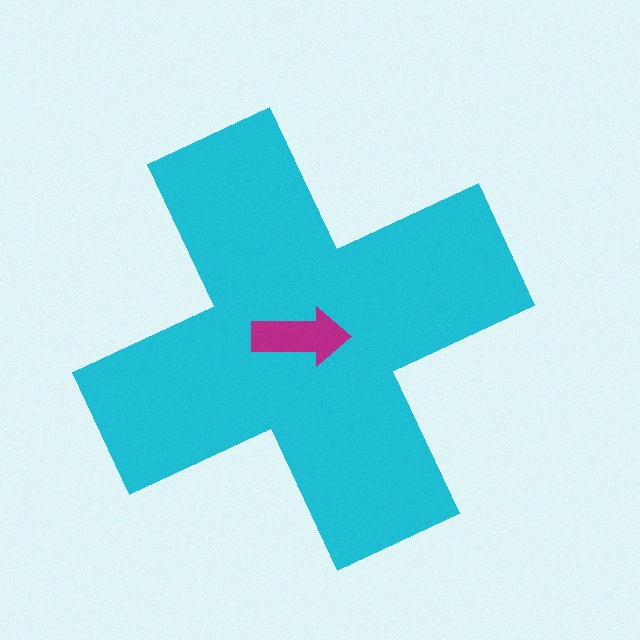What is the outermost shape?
The cyan cross.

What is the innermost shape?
The magenta arrow.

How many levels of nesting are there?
2.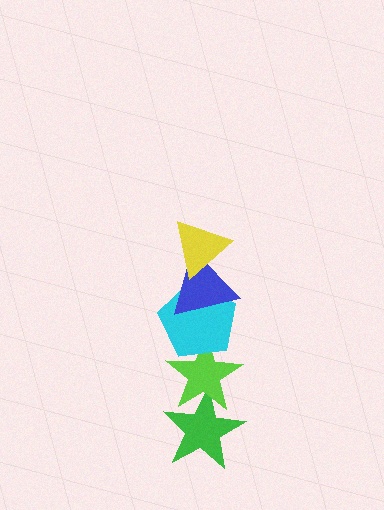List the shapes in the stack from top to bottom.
From top to bottom: the yellow triangle, the blue triangle, the cyan pentagon, the lime star, the green star.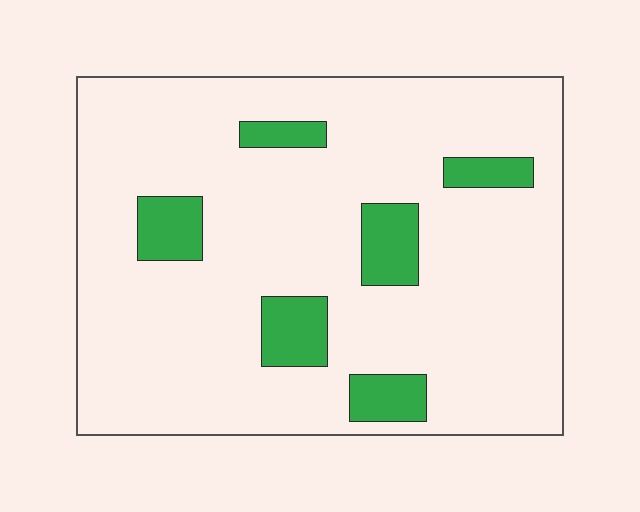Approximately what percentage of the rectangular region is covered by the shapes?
Approximately 15%.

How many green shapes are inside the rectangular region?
6.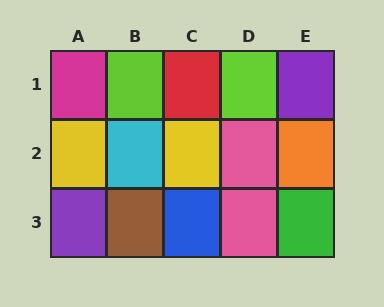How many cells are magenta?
1 cell is magenta.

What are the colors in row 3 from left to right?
Purple, brown, blue, pink, green.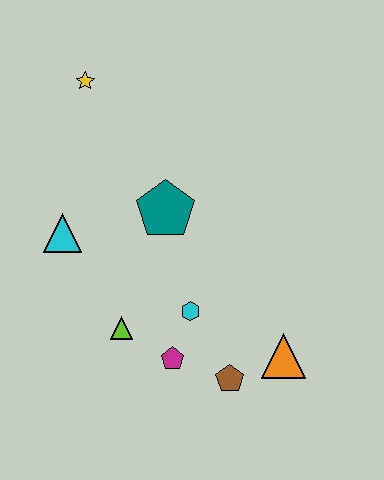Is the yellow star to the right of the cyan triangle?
Yes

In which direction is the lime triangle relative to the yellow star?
The lime triangle is below the yellow star.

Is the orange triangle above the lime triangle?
No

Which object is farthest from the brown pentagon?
The yellow star is farthest from the brown pentagon.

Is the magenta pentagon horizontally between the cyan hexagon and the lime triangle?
Yes